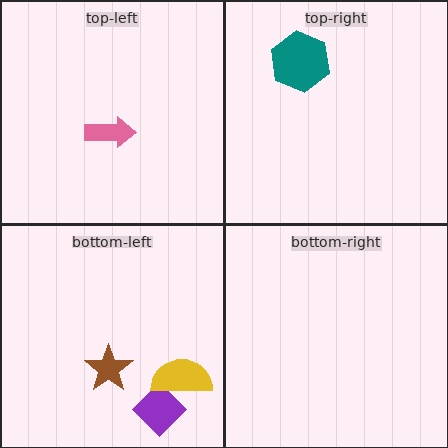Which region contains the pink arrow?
The top-left region.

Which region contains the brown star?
The bottom-left region.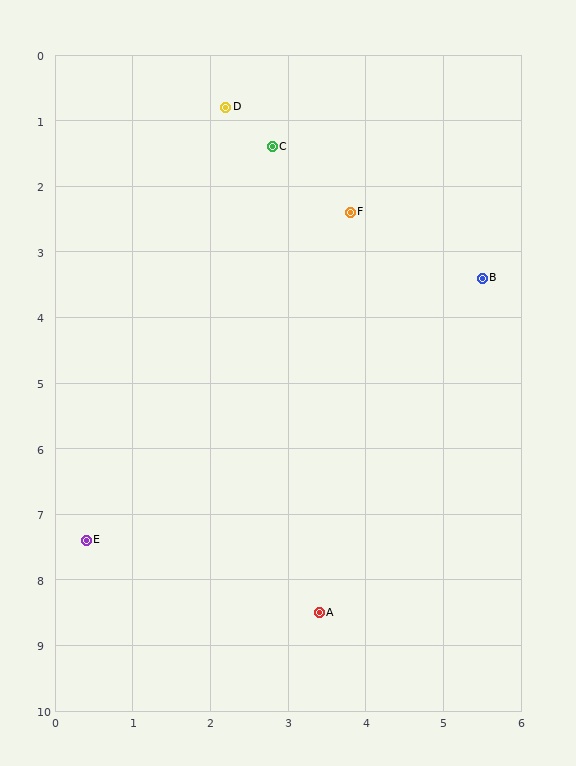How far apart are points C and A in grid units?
Points C and A are about 7.1 grid units apart.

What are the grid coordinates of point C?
Point C is at approximately (2.8, 1.4).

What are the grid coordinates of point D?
Point D is at approximately (2.2, 0.8).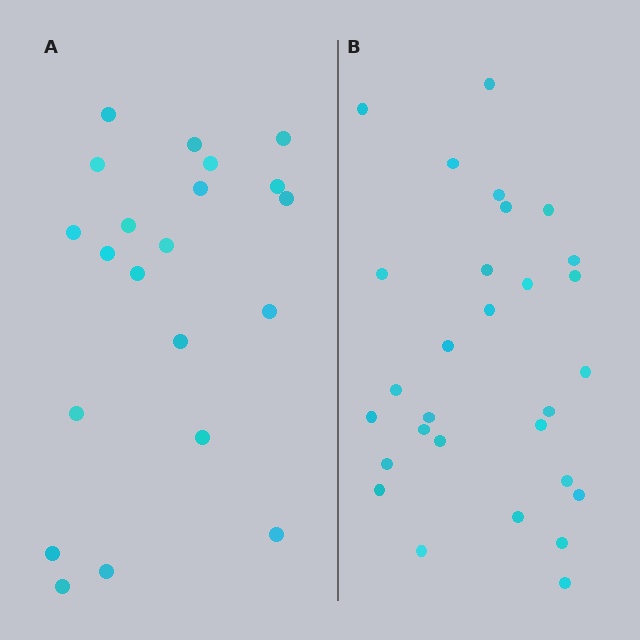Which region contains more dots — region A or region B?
Region B (the right region) has more dots.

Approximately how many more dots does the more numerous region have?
Region B has roughly 8 or so more dots than region A.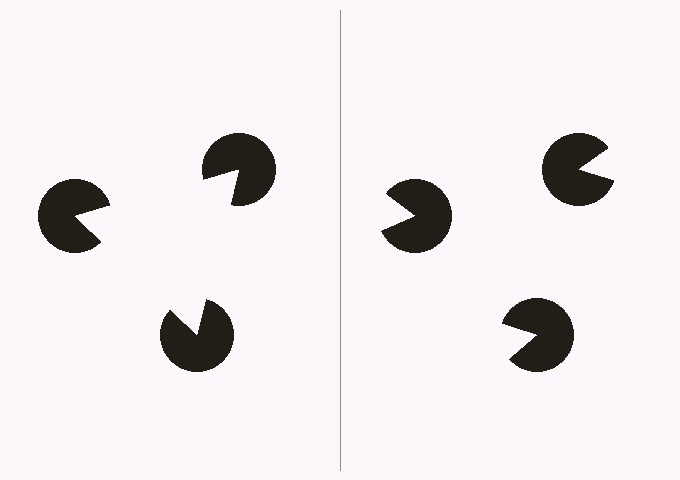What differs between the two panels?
The pac-man discs are positioned identically on both sides; only the wedge orientations differ. On the left they align to a triangle; on the right they are misaligned.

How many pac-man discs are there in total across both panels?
6 — 3 on each side.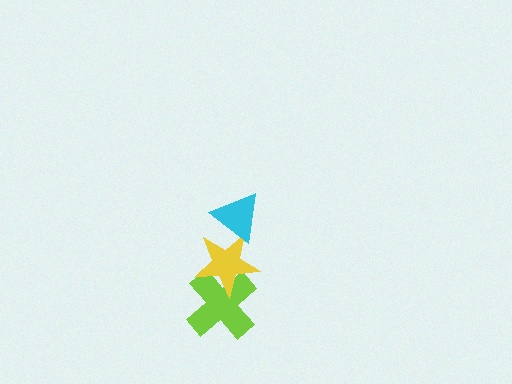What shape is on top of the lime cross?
The yellow star is on top of the lime cross.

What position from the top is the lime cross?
The lime cross is 3rd from the top.